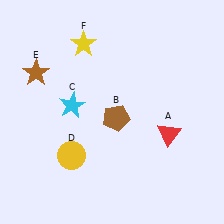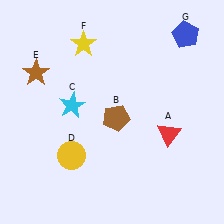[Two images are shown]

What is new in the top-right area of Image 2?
A blue pentagon (G) was added in the top-right area of Image 2.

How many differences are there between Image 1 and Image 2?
There is 1 difference between the two images.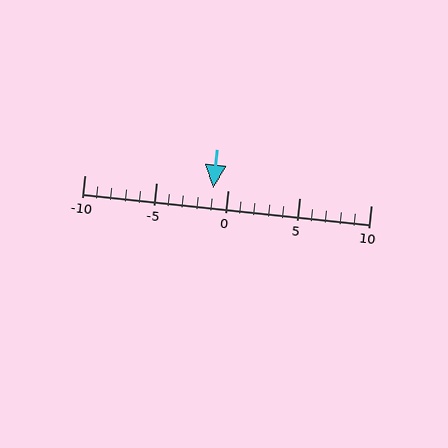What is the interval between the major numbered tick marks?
The major tick marks are spaced 5 units apart.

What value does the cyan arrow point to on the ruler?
The cyan arrow points to approximately -1.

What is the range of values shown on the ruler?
The ruler shows values from -10 to 10.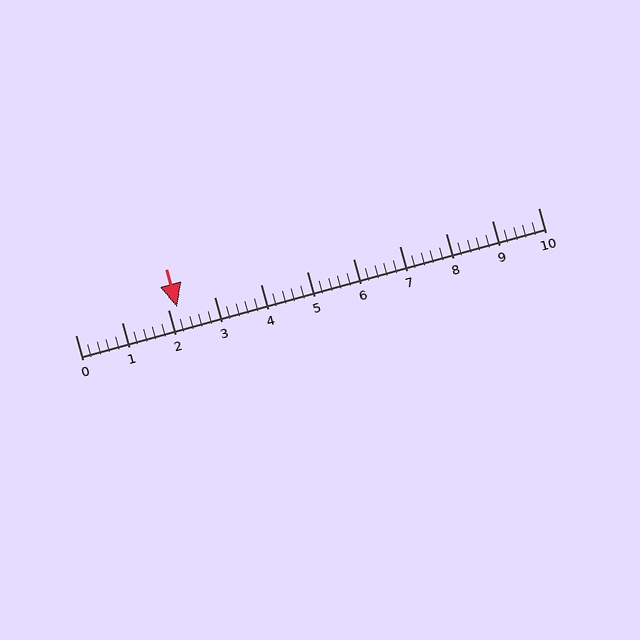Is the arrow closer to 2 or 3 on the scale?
The arrow is closer to 2.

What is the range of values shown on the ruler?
The ruler shows values from 0 to 10.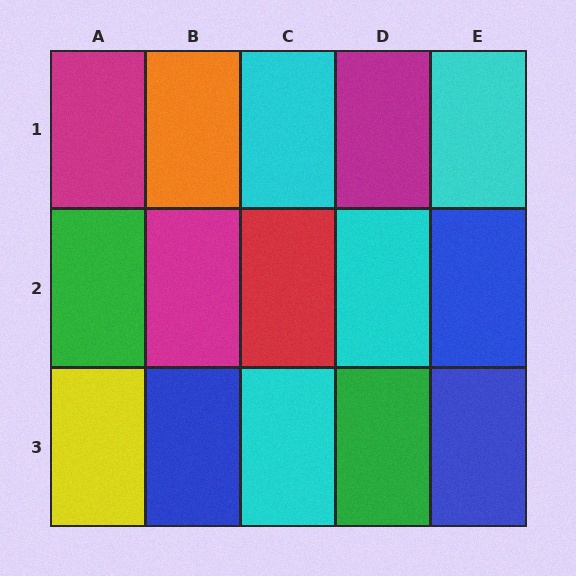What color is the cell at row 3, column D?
Green.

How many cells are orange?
1 cell is orange.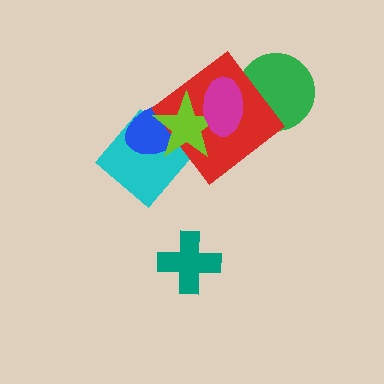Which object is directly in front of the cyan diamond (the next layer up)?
The blue ellipse is directly in front of the cyan diamond.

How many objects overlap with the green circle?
2 objects overlap with the green circle.